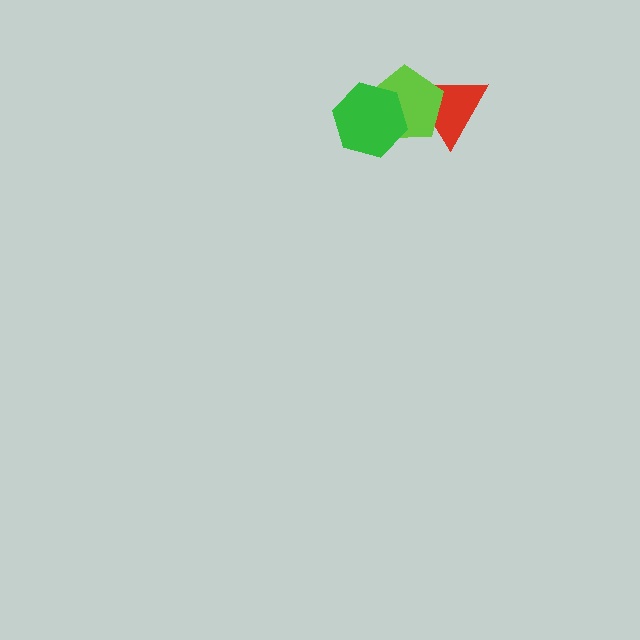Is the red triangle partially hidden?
Yes, it is partially covered by another shape.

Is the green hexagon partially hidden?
No, no other shape covers it.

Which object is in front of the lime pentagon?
The green hexagon is in front of the lime pentagon.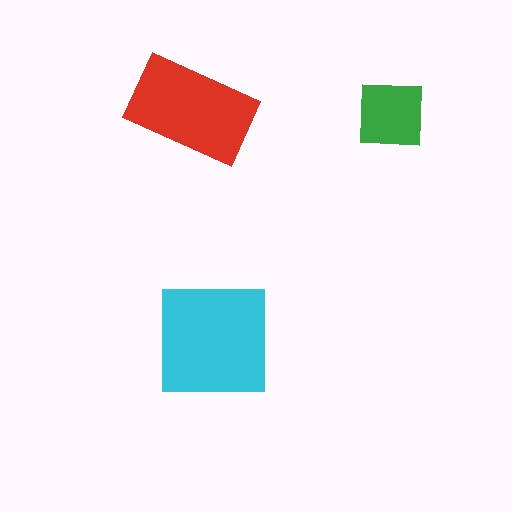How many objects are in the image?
There are 3 objects in the image.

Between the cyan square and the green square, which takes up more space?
The cyan square.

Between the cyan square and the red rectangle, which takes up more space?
The cyan square.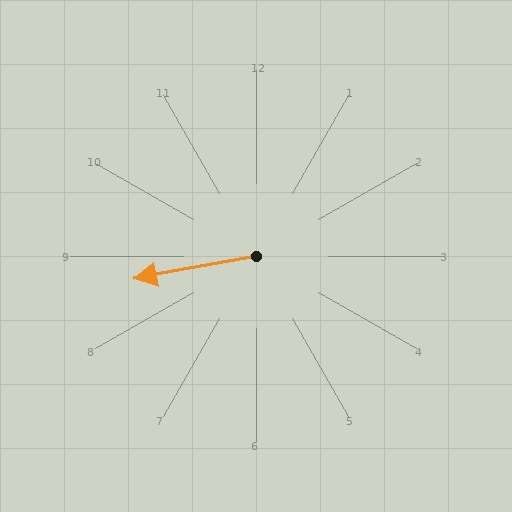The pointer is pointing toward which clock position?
Roughly 9 o'clock.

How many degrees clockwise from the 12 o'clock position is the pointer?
Approximately 259 degrees.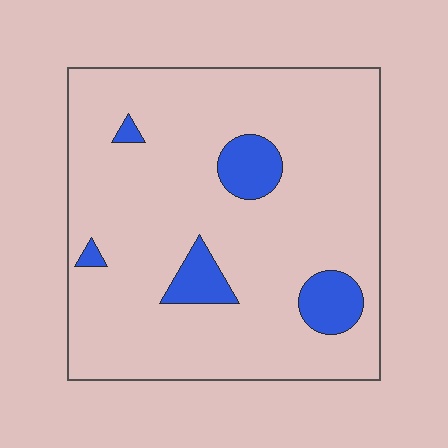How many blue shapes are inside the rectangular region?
5.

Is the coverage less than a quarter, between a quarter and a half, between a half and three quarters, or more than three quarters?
Less than a quarter.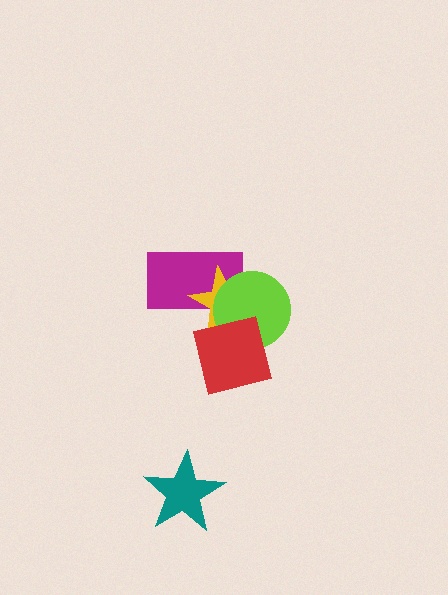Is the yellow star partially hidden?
Yes, it is partially covered by another shape.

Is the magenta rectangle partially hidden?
Yes, it is partially covered by another shape.